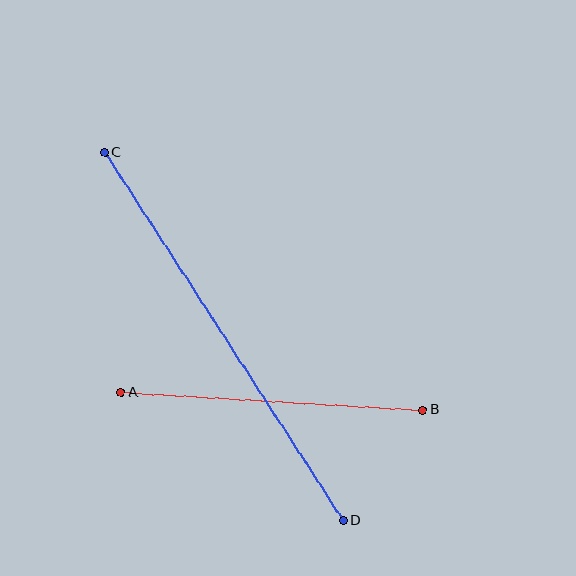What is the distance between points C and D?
The distance is approximately 439 pixels.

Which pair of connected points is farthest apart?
Points C and D are farthest apart.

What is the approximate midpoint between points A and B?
The midpoint is at approximately (272, 401) pixels.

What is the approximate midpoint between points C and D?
The midpoint is at approximately (224, 336) pixels.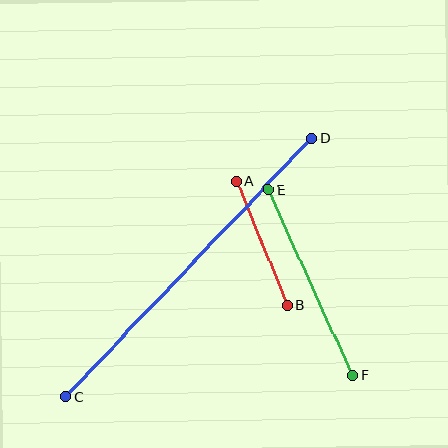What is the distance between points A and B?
The distance is approximately 134 pixels.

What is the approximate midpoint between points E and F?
The midpoint is at approximately (311, 283) pixels.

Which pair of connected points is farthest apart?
Points C and D are farthest apart.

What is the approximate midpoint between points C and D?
The midpoint is at approximately (189, 268) pixels.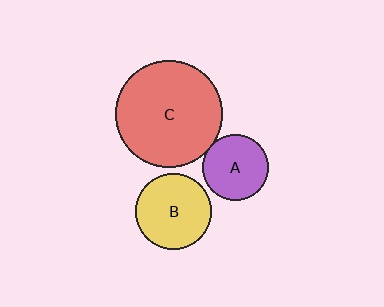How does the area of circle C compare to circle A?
Approximately 2.7 times.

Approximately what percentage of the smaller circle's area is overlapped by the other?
Approximately 5%.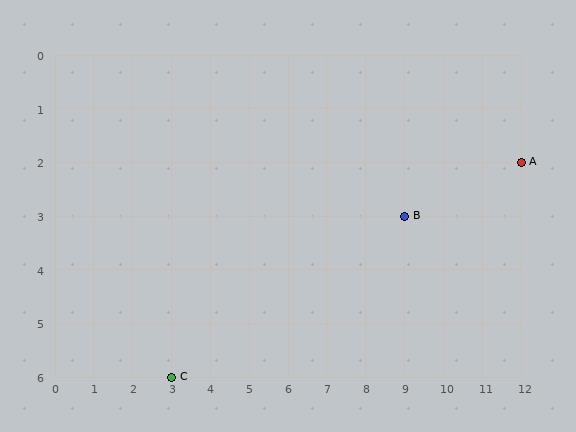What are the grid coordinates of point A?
Point A is at grid coordinates (12, 2).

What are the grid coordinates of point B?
Point B is at grid coordinates (9, 3).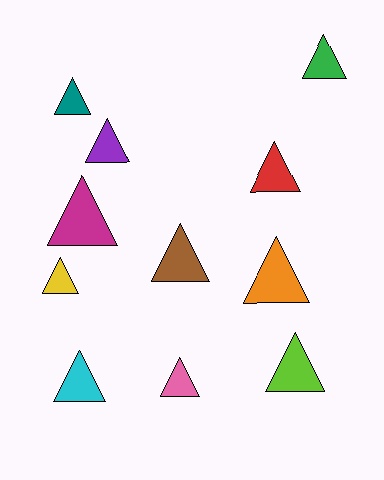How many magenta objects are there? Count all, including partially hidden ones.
There is 1 magenta object.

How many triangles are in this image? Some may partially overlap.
There are 11 triangles.